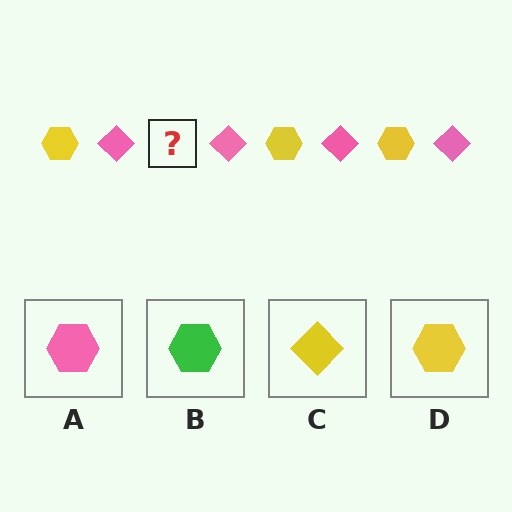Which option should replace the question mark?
Option D.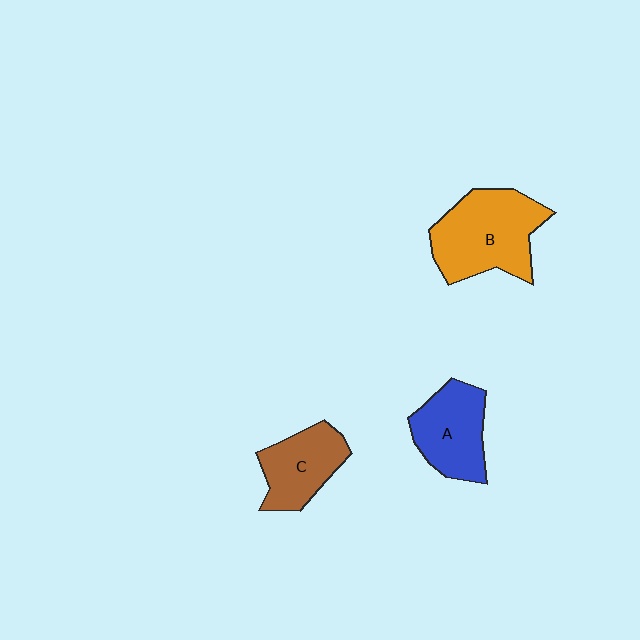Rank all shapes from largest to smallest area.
From largest to smallest: B (orange), A (blue), C (brown).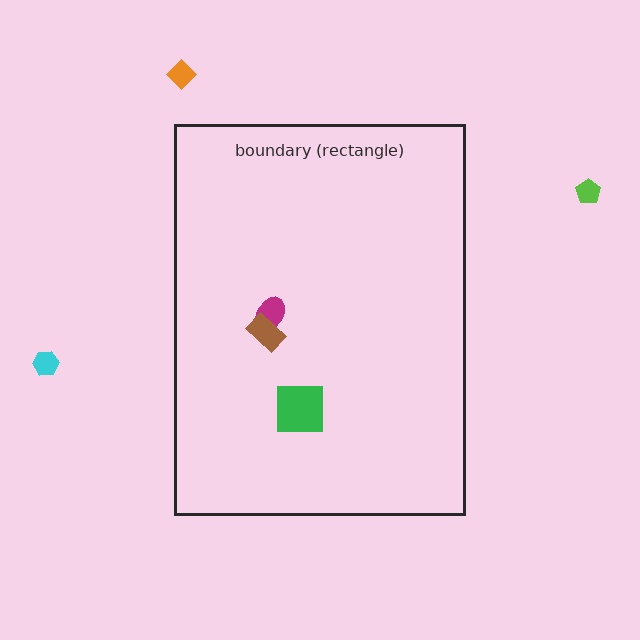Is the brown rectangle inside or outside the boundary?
Inside.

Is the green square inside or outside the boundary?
Inside.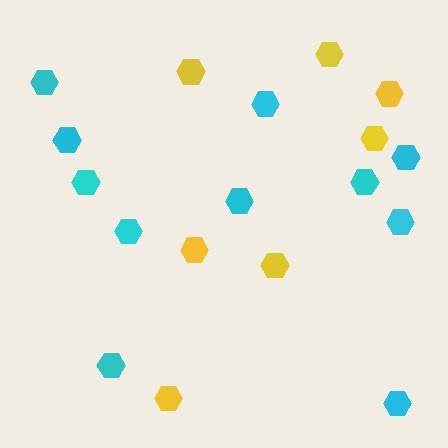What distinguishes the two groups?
There are 2 groups: one group of cyan hexagons (11) and one group of yellow hexagons (7).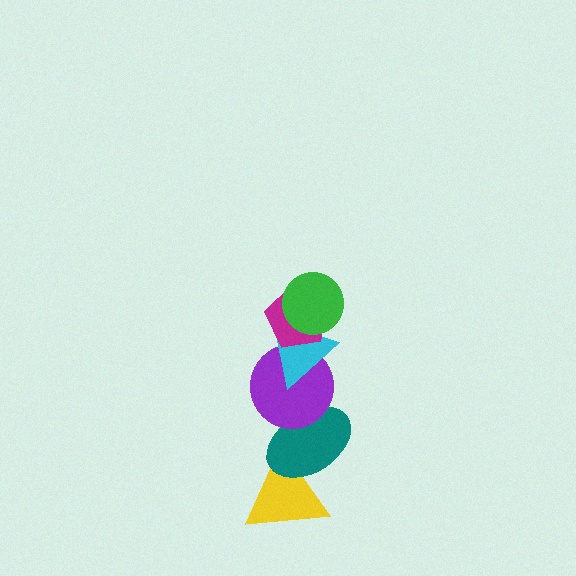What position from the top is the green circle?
The green circle is 1st from the top.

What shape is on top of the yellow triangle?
The teal ellipse is on top of the yellow triangle.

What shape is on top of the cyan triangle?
The magenta pentagon is on top of the cyan triangle.